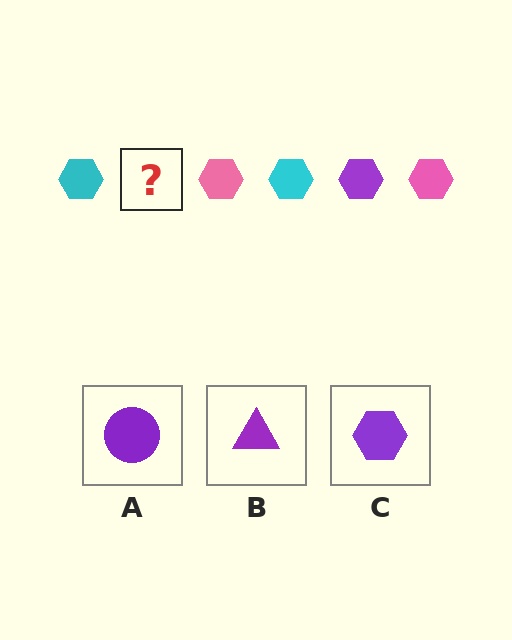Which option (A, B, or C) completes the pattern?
C.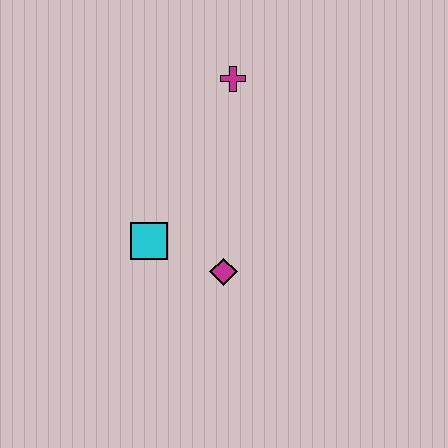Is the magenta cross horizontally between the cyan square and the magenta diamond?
No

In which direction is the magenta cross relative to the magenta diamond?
The magenta cross is above the magenta diamond.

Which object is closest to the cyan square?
The magenta diamond is closest to the cyan square.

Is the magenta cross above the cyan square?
Yes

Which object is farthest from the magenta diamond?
The magenta cross is farthest from the magenta diamond.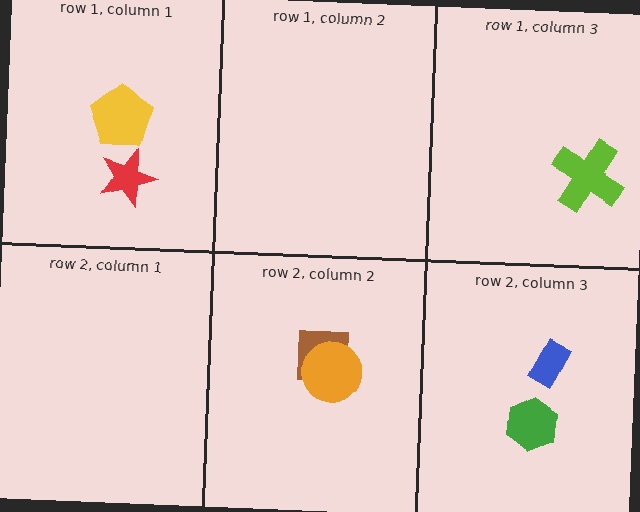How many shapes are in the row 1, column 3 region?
1.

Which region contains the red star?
The row 1, column 1 region.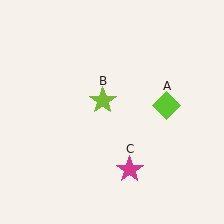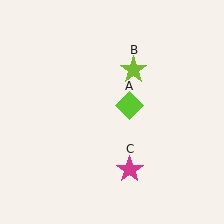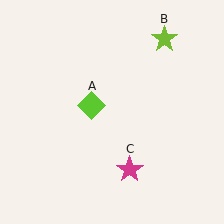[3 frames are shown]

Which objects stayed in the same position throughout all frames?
Magenta star (object C) remained stationary.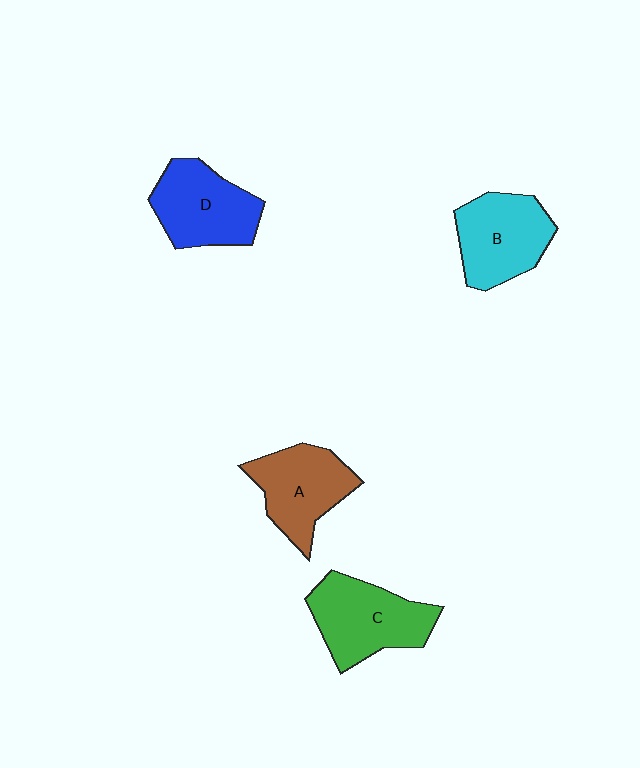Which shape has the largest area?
Shape C (green).